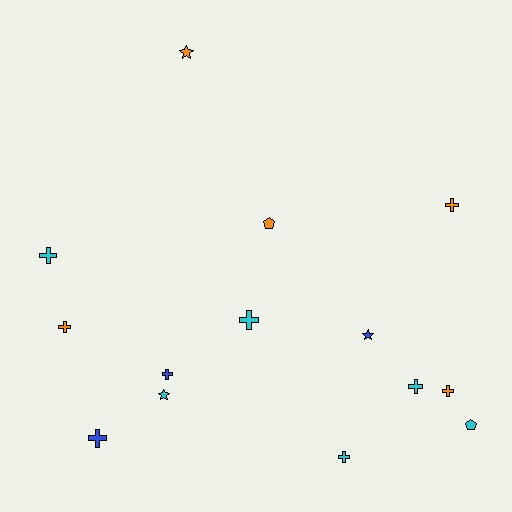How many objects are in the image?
There are 14 objects.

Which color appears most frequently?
Cyan, with 6 objects.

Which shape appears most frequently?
Cross, with 9 objects.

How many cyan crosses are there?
There are 4 cyan crosses.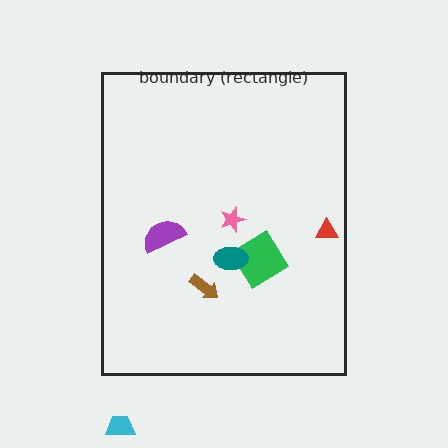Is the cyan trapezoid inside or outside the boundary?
Outside.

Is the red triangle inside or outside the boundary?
Inside.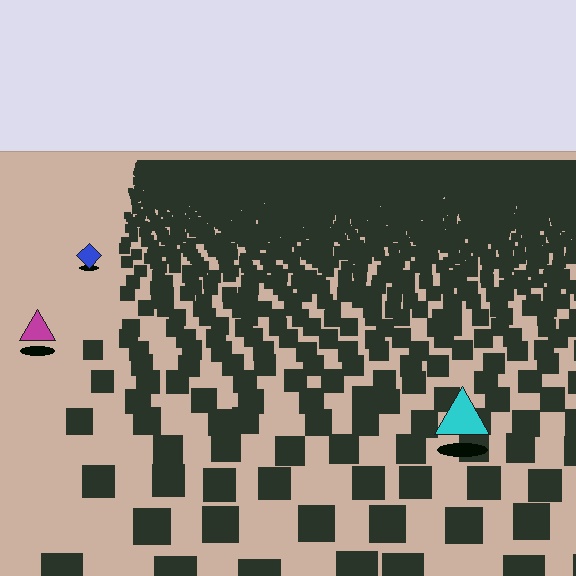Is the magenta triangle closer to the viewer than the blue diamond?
Yes. The magenta triangle is closer — you can tell from the texture gradient: the ground texture is coarser near it.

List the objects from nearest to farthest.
From nearest to farthest: the cyan triangle, the magenta triangle, the blue diamond.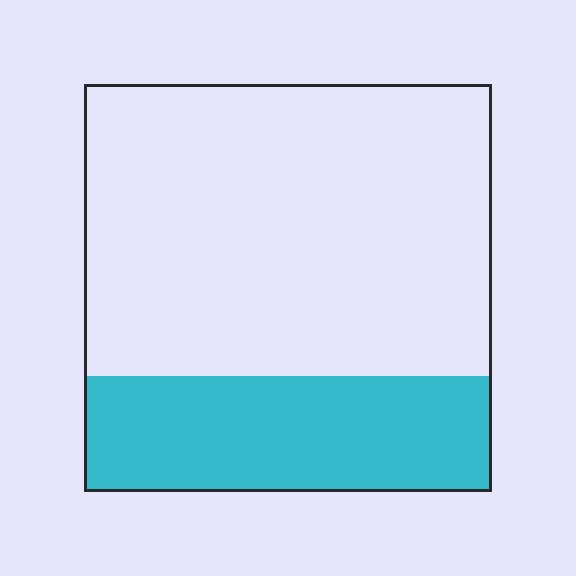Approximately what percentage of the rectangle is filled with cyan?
Approximately 30%.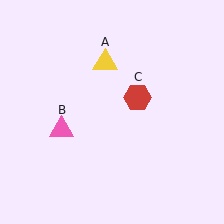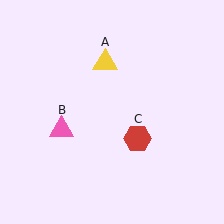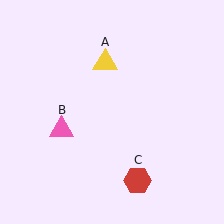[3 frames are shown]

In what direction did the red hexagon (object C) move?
The red hexagon (object C) moved down.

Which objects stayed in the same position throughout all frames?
Yellow triangle (object A) and pink triangle (object B) remained stationary.